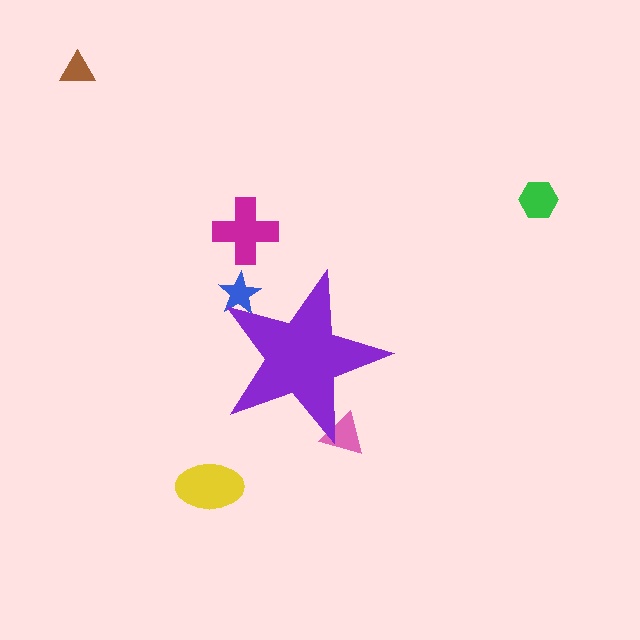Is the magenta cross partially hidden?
No, the magenta cross is fully visible.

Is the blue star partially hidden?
Yes, the blue star is partially hidden behind the purple star.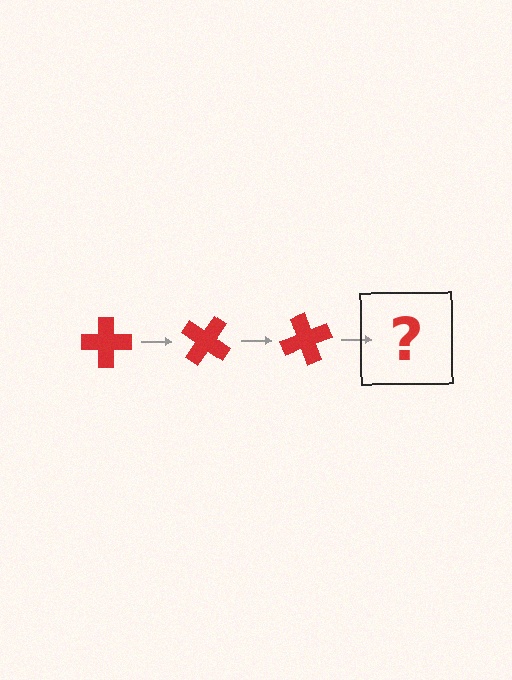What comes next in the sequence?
The next element should be a red cross rotated 105 degrees.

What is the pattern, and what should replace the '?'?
The pattern is that the cross rotates 35 degrees each step. The '?' should be a red cross rotated 105 degrees.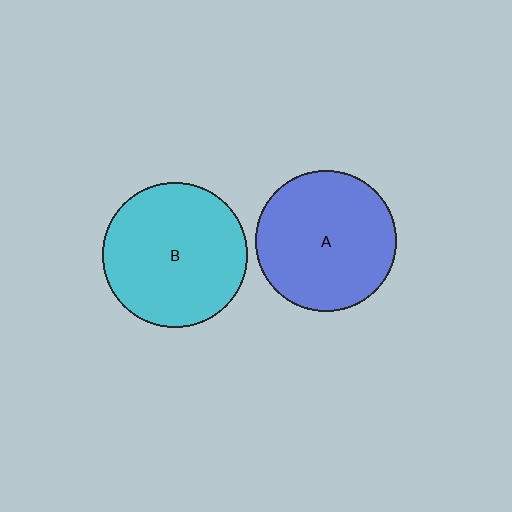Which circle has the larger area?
Circle B (cyan).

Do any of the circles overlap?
No, none of the circles overlap.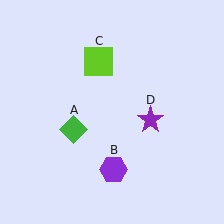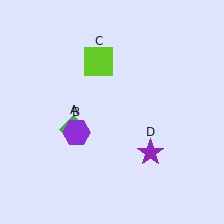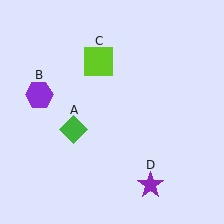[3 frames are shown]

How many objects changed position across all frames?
2 objects changed position: purple hexagon (object B), purple star (object D).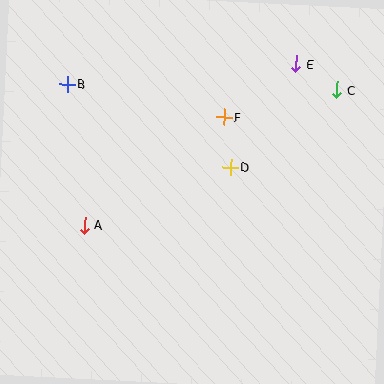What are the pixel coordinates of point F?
Point F is at (224, 117).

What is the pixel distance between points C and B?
The distance between C and B is 269 pixels.